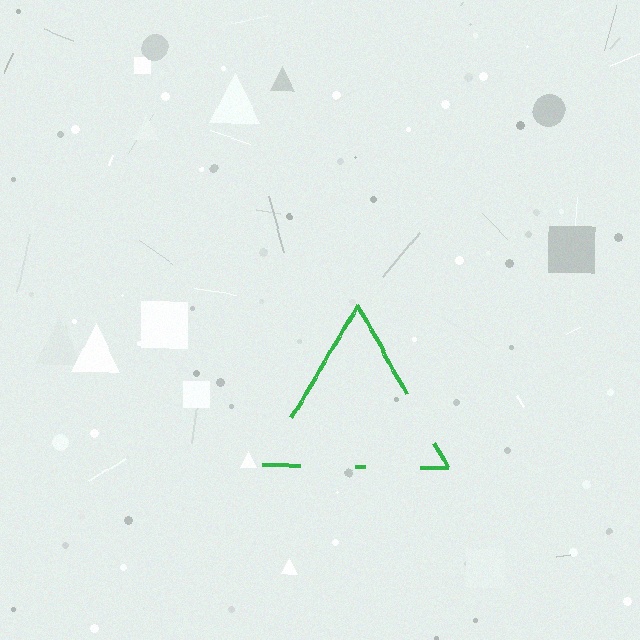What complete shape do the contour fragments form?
The contour fragments form a triangle.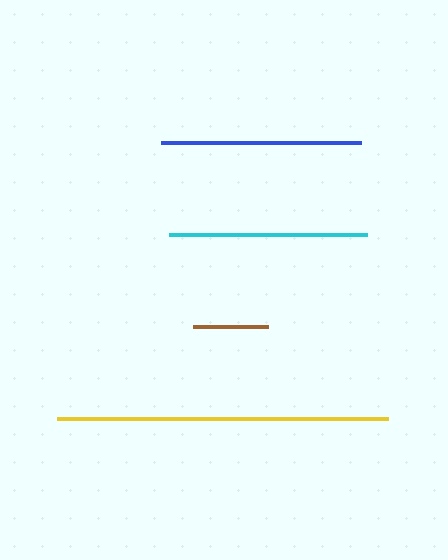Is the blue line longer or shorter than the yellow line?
The yellow line is longer than the blue line.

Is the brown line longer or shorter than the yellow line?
The yellow line is longer than the brown line.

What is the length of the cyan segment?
The cyan segment is approximately 198 pixels long.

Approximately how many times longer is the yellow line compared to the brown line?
The yellow line is approximately 4.4 times the length of the brown line.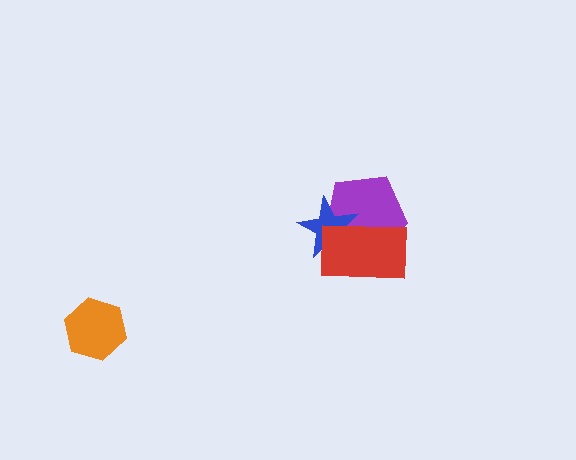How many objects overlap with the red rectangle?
2 objects overlap with the red rectangle.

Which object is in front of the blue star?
The red rectangle is in front of the blue star.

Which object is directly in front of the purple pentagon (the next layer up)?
The blue star is directly in front of the purple pentagon.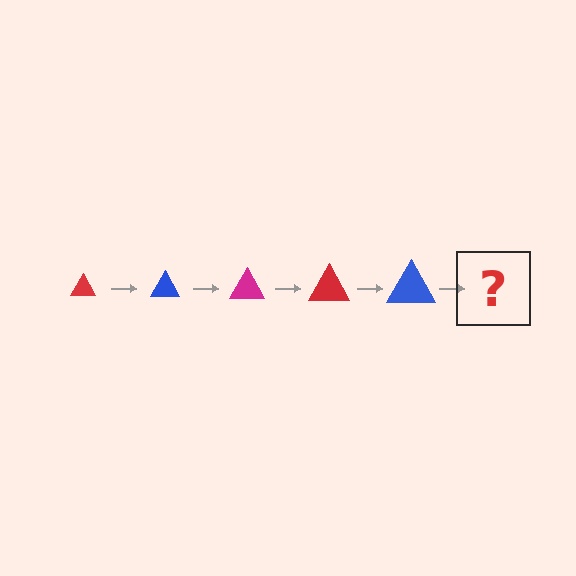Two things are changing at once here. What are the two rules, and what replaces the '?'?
The two rules are that the triangle grows larger each step and the color cycles through red, blue, and magenta. The '?' should be a magenta triangle, larger than the previous one.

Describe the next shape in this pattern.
It should be a magenta triangle, larger than the previous one.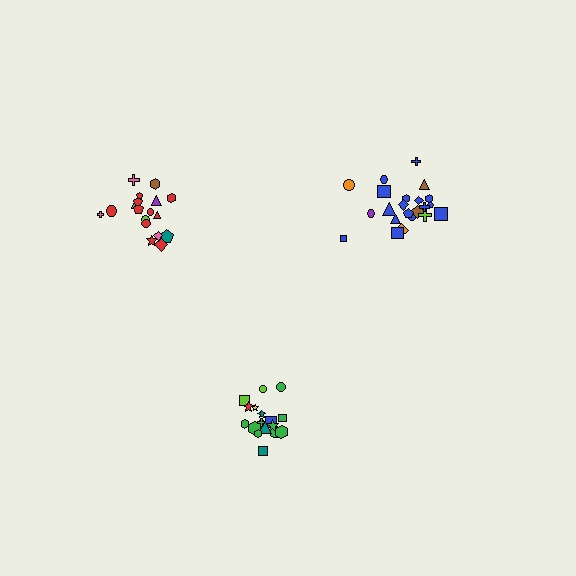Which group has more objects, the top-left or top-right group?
The top-right group.